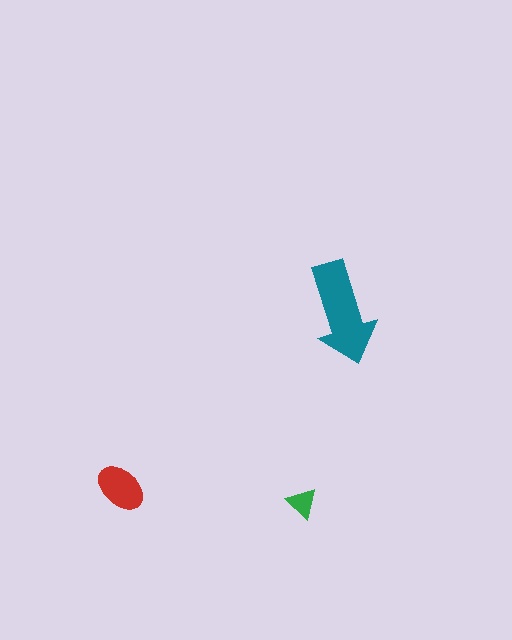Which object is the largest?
The teal arrow.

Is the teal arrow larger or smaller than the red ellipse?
Larger.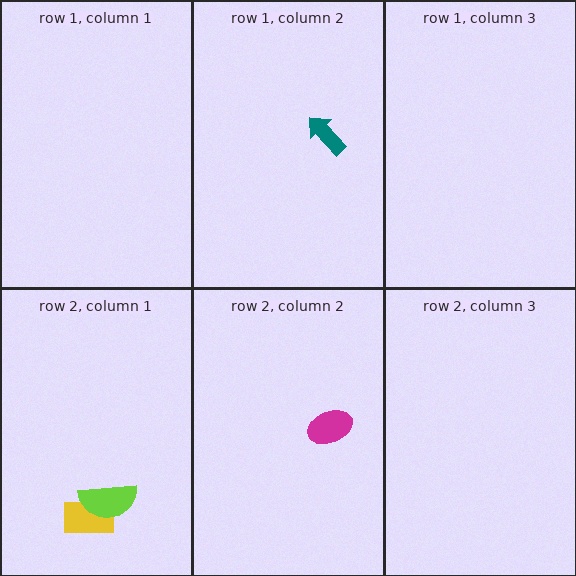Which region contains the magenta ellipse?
The row 2, column 2 region.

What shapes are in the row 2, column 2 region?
The magenta ellipse.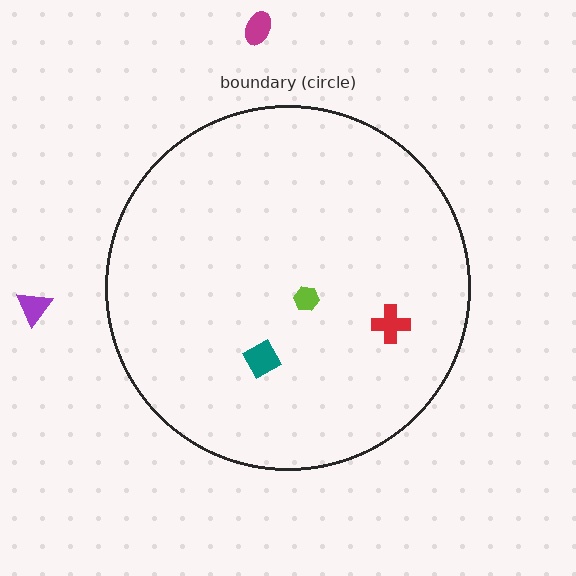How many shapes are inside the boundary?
3 inside, 2 outside.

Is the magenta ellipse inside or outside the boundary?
Outside.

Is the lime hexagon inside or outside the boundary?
Inside.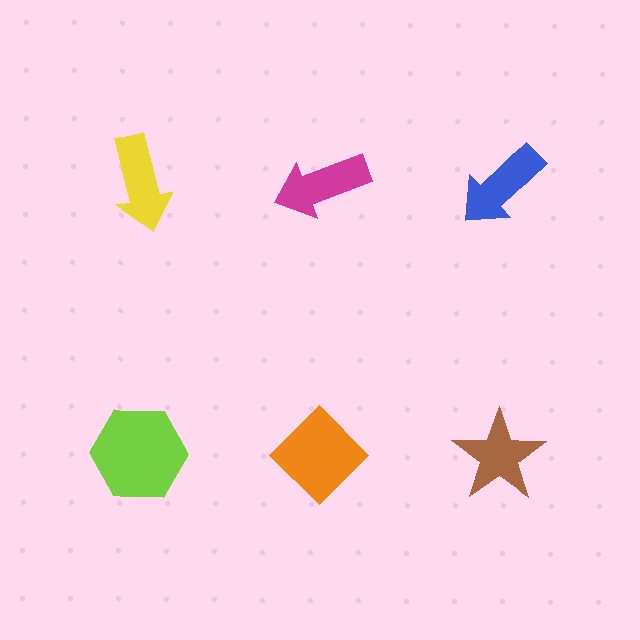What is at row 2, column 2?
An orange diamond.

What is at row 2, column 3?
A brown star.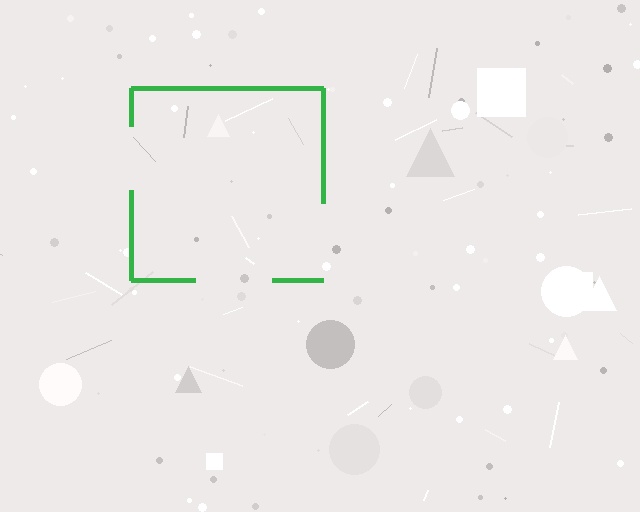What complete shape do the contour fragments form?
The contour fragments form a square.